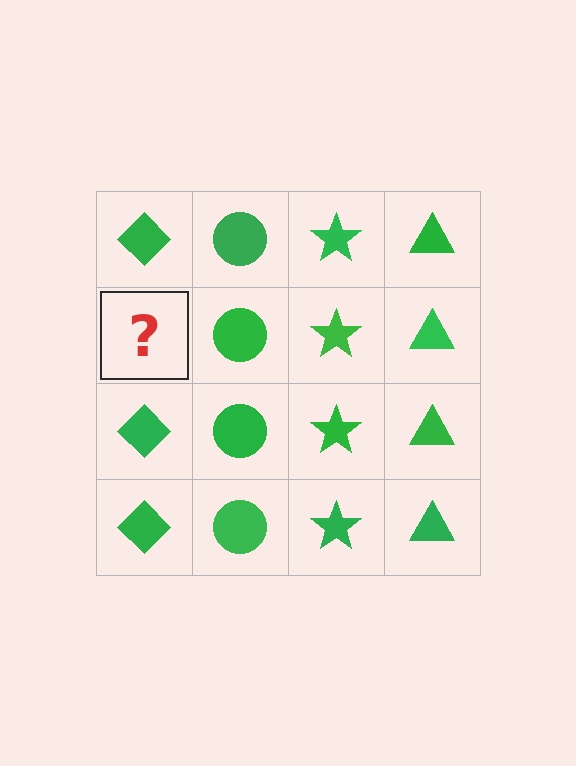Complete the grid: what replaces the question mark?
The question mark should be replaced with a green diamond.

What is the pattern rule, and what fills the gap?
The rule is that each column has a consistent shape. The gap should be filled with a green diamond.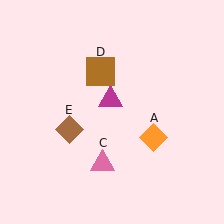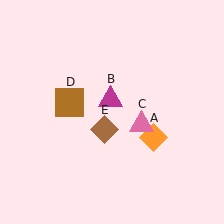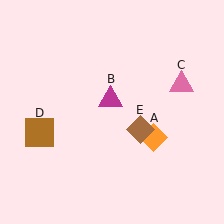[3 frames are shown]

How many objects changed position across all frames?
3 objects changed position: pink triangle (object C), brown square (object D), brown diamond (object E).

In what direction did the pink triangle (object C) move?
The pink triangle (object C) moved up and to the right.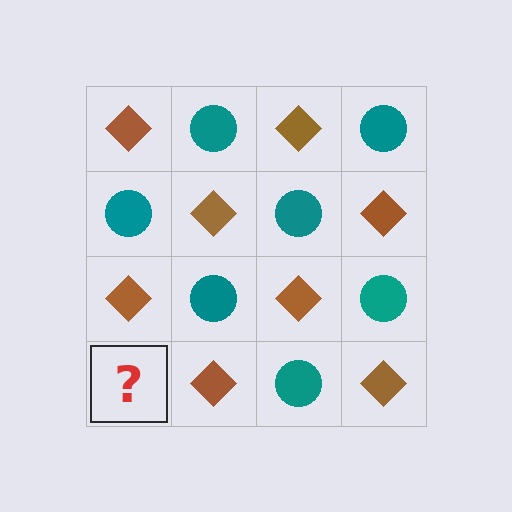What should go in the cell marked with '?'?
The missing cell should contain a teal circle.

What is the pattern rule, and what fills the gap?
The rule is that it alternates brown diamond and teal circle in a checkerboard pattern. The gap should be filled with a teal circle.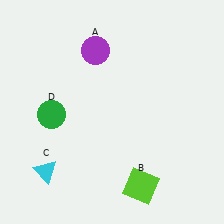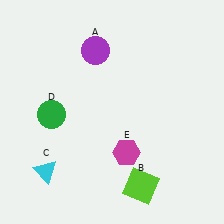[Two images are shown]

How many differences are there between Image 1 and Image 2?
There is 1 difference between the two images.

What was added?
A magenta hexagon (E) was added in Image 2.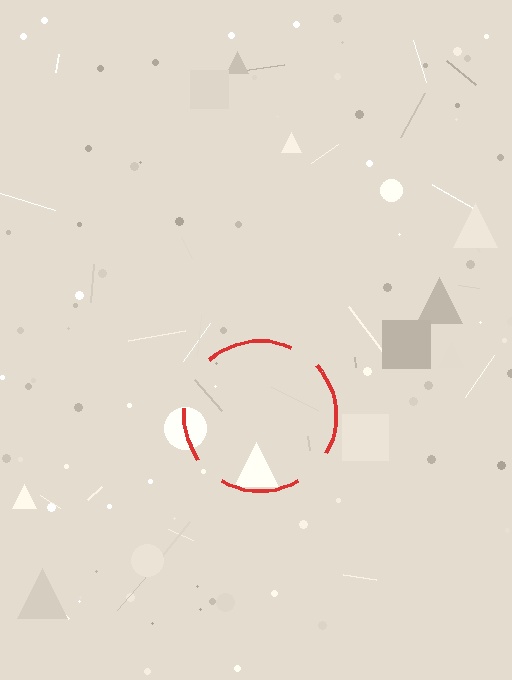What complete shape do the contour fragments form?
The contour fragments form a circle.